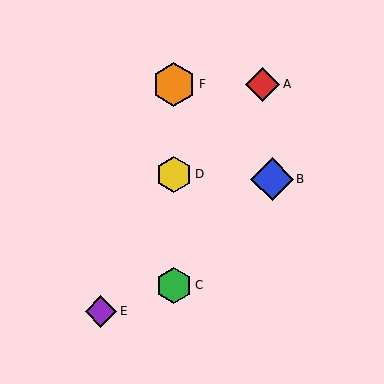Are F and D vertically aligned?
Yes, both are at x≈174.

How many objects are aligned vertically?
3 objects (C, D, F) are aligned vertically.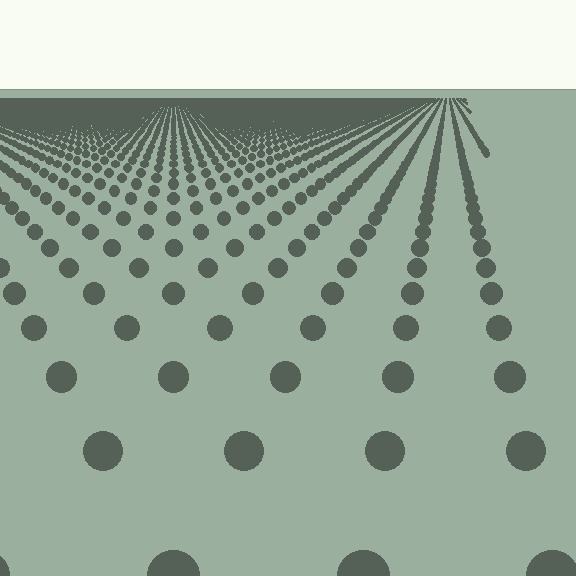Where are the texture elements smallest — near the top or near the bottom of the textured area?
Near the top.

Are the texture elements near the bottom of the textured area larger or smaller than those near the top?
Larger. Near the bottom, elements are closer to the viewer and appear at a bigger on-screen size.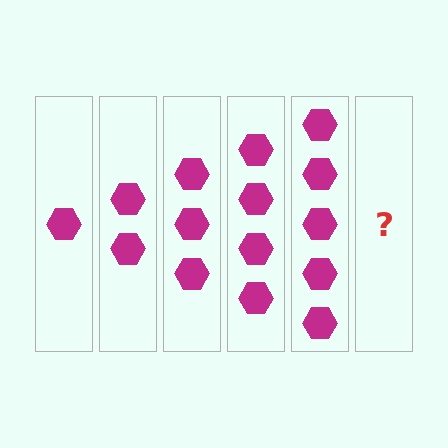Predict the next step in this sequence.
The next step is 6 hexagons.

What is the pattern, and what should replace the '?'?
The pattern is that each step adds one more hexagon. The '?' should be 6 hexagons.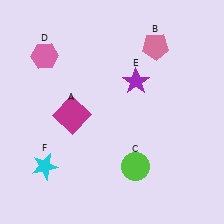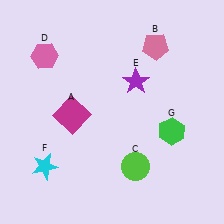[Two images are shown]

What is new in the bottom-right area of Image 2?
A green hexagon (G) was added in the bottom-right area of Image 2.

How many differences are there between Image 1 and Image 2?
There is 1 difference between the two images.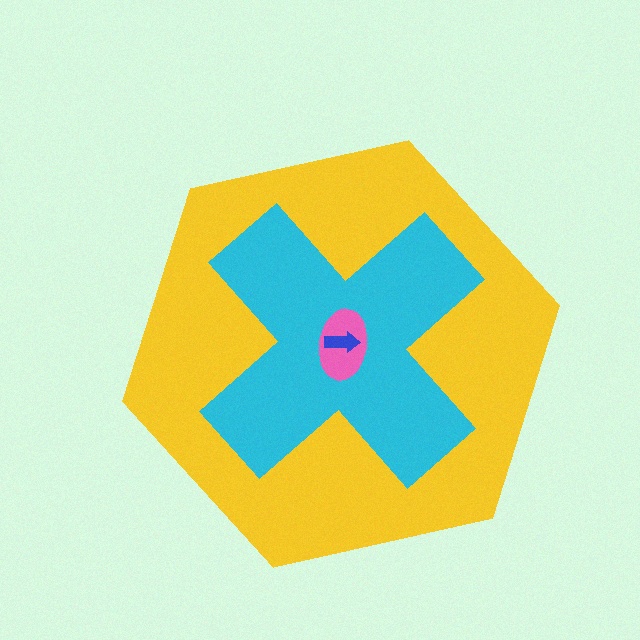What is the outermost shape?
The yellow hexagon.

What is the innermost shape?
The blue arrow.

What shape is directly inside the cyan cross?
The pink ellipse.